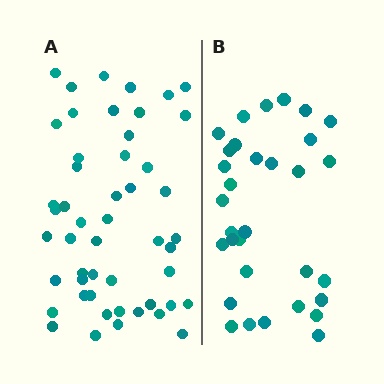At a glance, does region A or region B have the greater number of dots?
Region A (the left region) has more dots.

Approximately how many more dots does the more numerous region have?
Region A has approximately 20 more dots than region B.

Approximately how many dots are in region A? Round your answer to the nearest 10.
About 50 dots.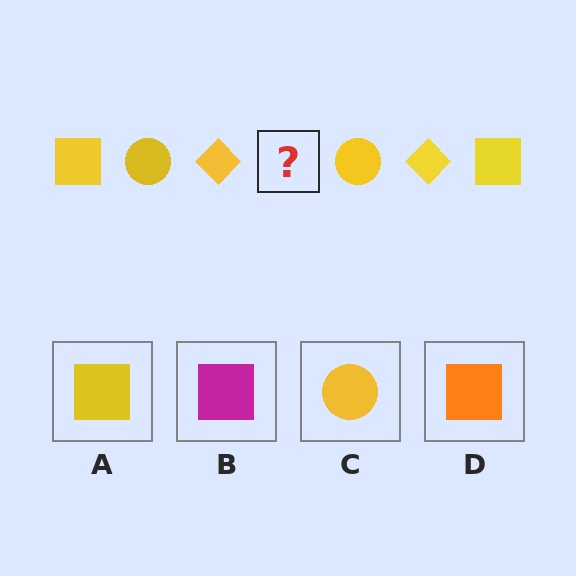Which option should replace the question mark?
Option A.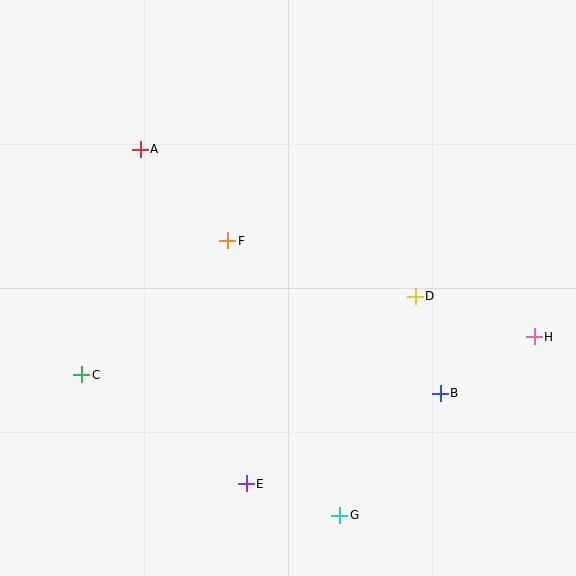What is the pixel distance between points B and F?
The distance between B and F is 261 pixels.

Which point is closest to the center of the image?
Point F at (228, 241) is closest to the center.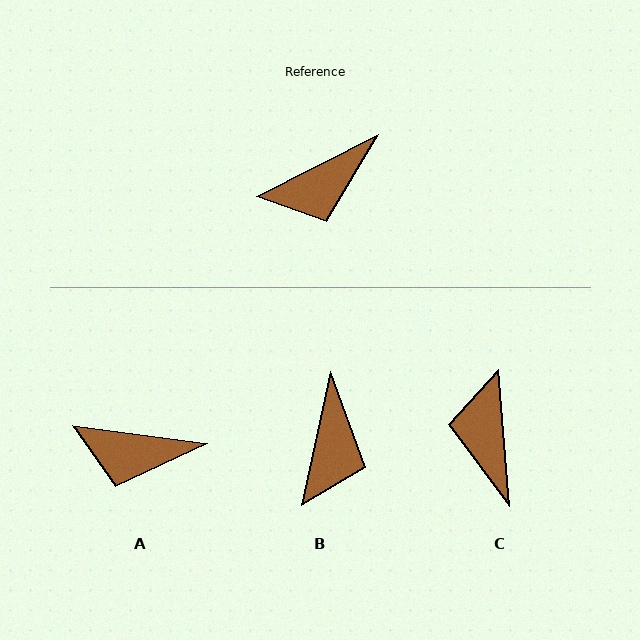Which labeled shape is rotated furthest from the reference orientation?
C, about 112 degrees away.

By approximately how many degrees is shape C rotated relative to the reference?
Approximately 112 degrees clockwise.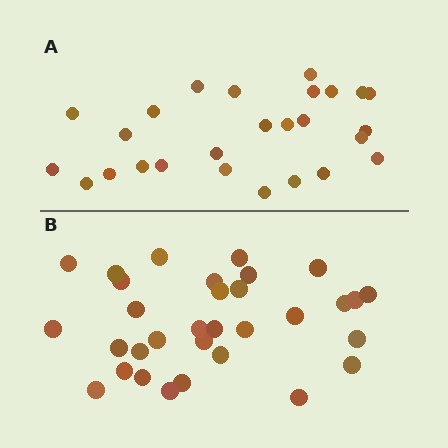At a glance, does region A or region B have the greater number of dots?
Region B (the bottom region) has more dots.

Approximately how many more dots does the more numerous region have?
Region B has about 6 more dots than region A.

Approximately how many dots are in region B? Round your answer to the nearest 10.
About 30 dots. (The exact count is 32, which rounds to 30.)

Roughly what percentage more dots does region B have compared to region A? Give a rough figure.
About 25% more.